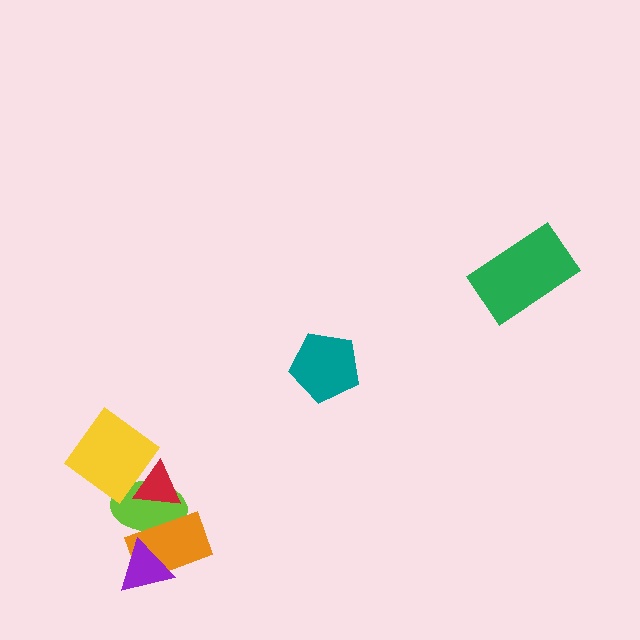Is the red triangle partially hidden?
Yes, it is partially covered by another shape.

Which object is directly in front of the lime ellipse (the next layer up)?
The orange rectangle is directly in front of the lime ellipse.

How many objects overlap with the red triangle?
2 objects overlap with the red triangle.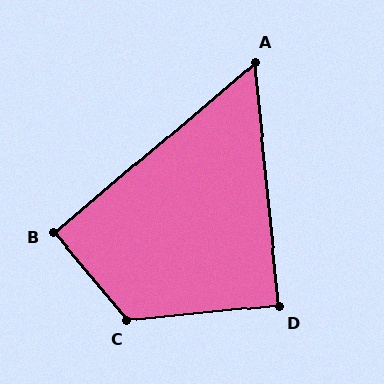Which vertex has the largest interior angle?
C, at approximately 124 degrees.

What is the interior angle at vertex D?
Approximately 90 degrees (approximately right).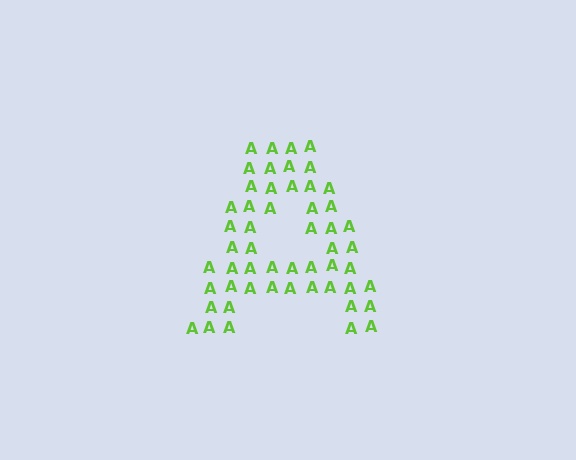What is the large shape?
The large shape is the letter A.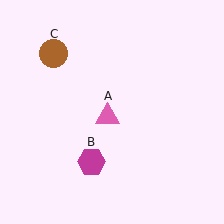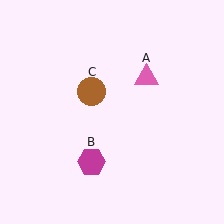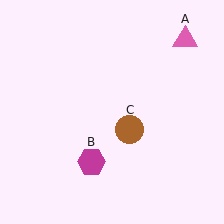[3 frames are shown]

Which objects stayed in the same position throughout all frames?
Magenta hexagon (object B) remained stationary.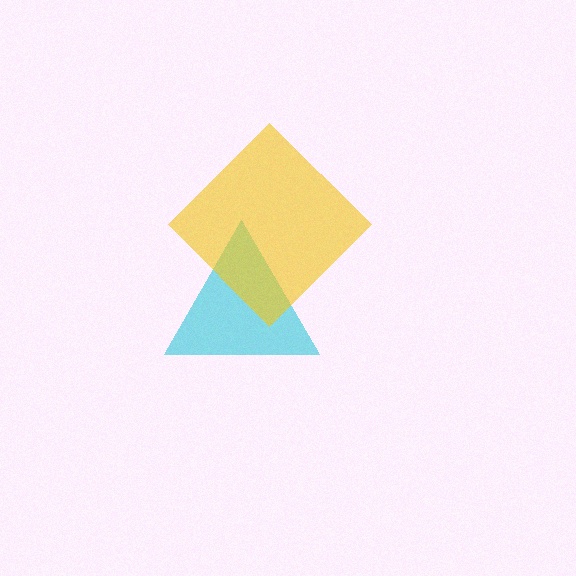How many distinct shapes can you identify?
There are 2 distinct shapes: a cyan triangle, a yellow diamond.